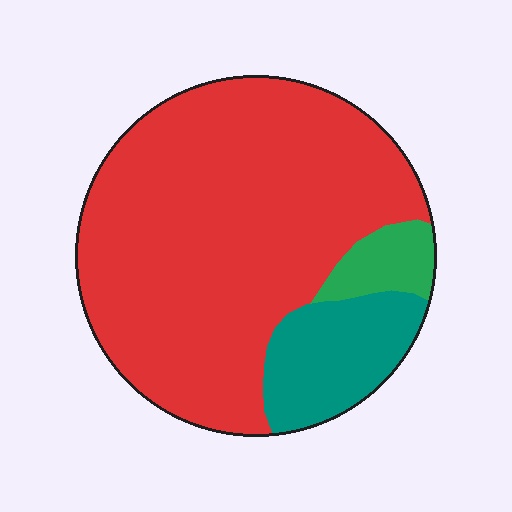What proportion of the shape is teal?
Teal covers 16% of the shape.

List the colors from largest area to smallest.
From largest to smallest: red, teal, green.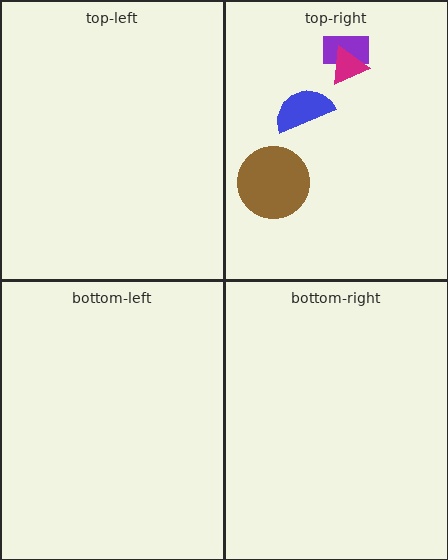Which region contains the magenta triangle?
The top-right region.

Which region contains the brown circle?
The top-right region.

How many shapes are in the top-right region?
4.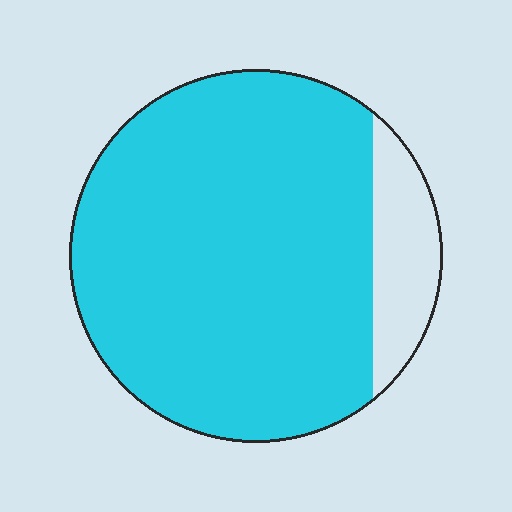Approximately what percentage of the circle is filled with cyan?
Approximately 85%.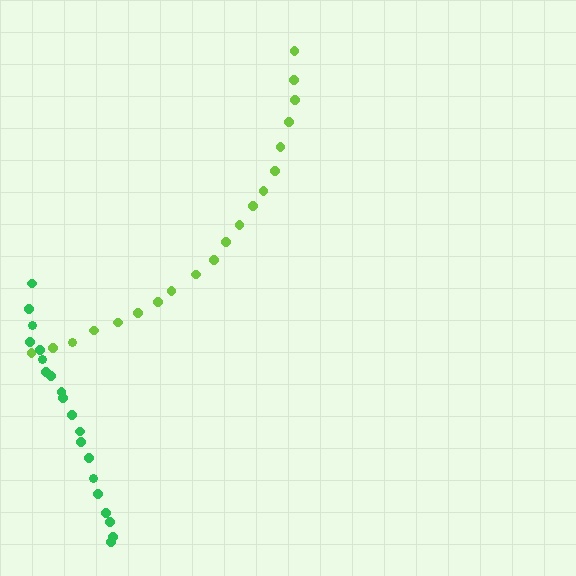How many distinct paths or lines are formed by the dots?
There are 2 distinct paths.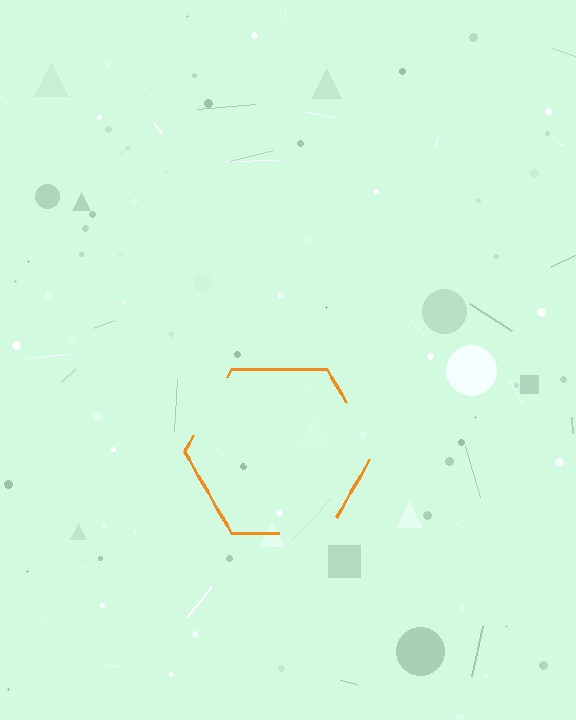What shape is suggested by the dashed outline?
The dashed outline suggests a hexagon.